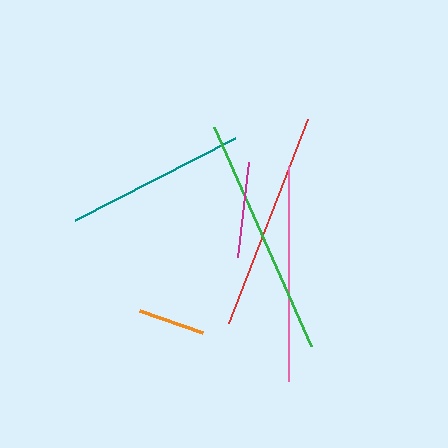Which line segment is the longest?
The green line is the longest at approximately 239 pixels.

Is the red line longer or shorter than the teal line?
The red line is longer than the teal line.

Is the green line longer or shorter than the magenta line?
The green line is longer than the magenta line.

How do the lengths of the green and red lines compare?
The green and red lines are approximately the same length.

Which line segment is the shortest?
The orange line is the shortest at approximately 67 pixels.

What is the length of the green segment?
The green segment is approximately 239 pixels long.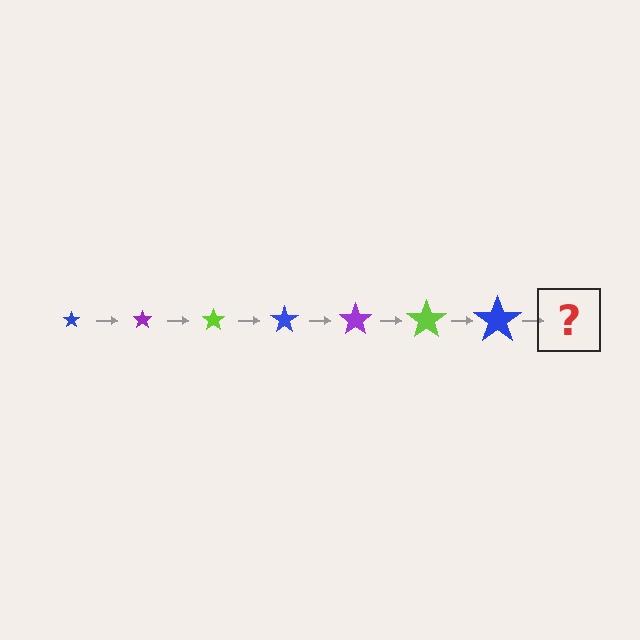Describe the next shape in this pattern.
It should be a purple star, larger than the previous one.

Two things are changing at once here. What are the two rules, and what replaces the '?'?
The two rules are that the star grows larger each step and the color cycles through blue, purple, and lime. The '?' should be a purple star, larger than the previous one.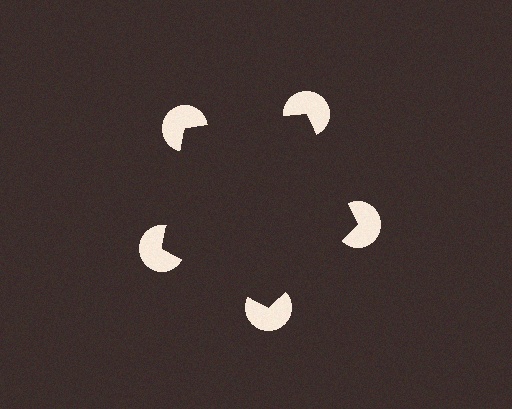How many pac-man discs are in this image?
There are 5 — one at each vertex of the illusory pentagon.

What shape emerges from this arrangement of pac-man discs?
An illusory pentagon — its edges are inferred from the aligned wedge cuts in the pac-man discs, not physically drawn.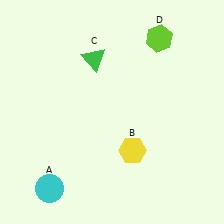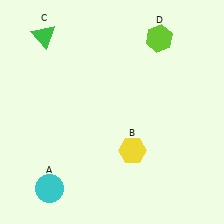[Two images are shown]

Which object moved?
The green triangle (C) moved left.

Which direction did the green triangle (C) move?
The green triangle (C) moved left.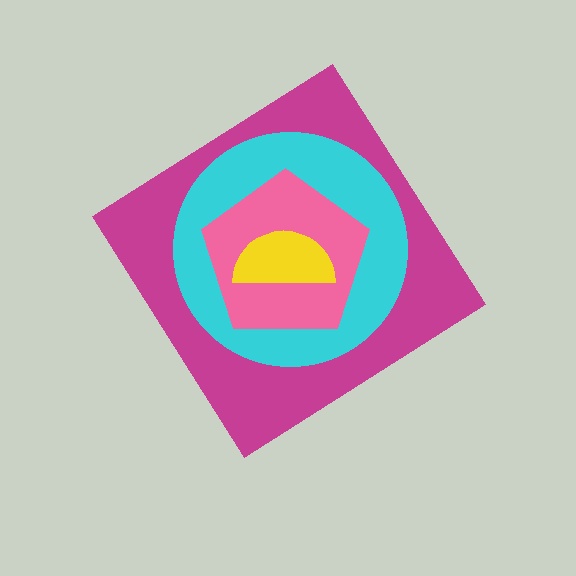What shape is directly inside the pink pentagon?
The yellow semicircle.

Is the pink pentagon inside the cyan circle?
Yes.